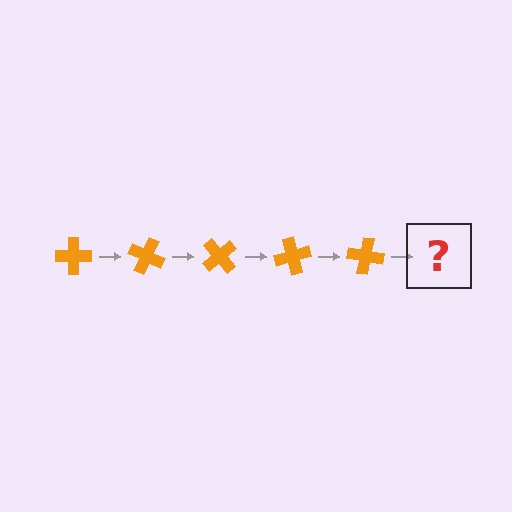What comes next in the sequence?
The next element should be an orange cross rotated 125 degrees.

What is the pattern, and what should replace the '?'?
The pattern is that the cross rotates 25 degrees each step. The '?' should be an orange cross rotated 125 degrees.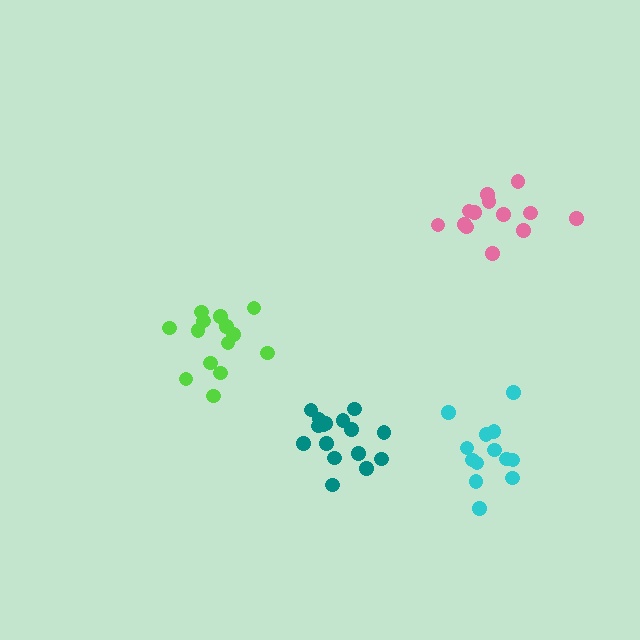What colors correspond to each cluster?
The clusters are colored: pink, teal, cyan, lime.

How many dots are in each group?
Group 1: 13 dots, Group 2: 16 dots, Group 3: 13 dots, Group 4: 14 dots (56 total).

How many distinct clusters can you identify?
There are 4 distinct clusters.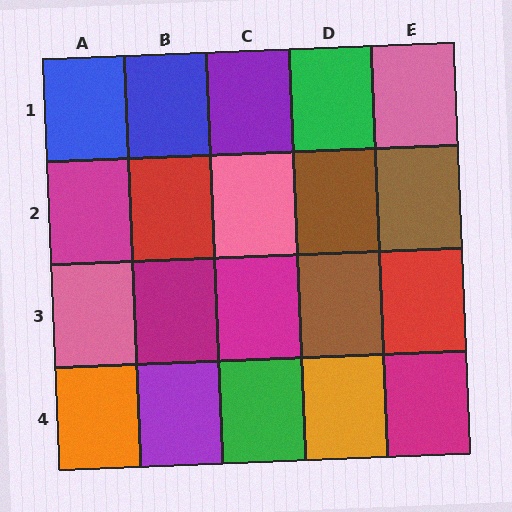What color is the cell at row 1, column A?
Blue.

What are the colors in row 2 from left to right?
Magenta, red, pink, brown, brown.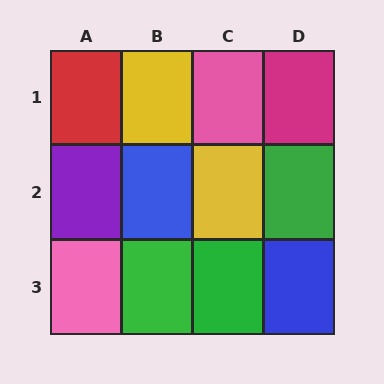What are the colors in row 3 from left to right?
Pink, green, green, blue.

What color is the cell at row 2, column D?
Green.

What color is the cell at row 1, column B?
Yellow.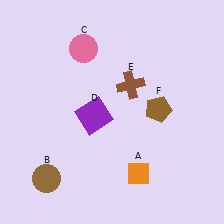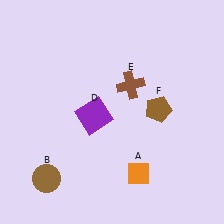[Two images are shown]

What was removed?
The pink circle (C) was removed in Image 2.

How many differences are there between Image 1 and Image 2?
There is 1 difference between the two images.